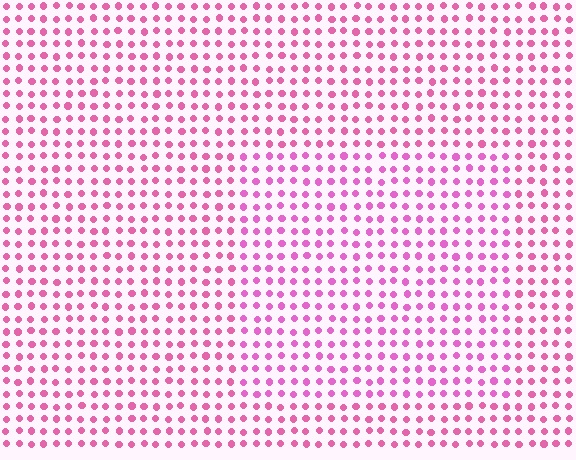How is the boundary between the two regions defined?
The boundary is defined purely by a slight shift in hue (about 17 degrees). Spacing, size, and orientation are identical on both sides.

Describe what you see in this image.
The image is filled with small pink elements in a uniform arrangement. A rectangle-shaped region is visible where the elements are tinted to a slightly different hue, forming a subtle color boundary.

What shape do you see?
I see a rectangle.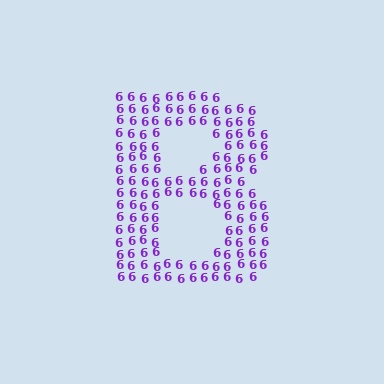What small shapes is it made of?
It is made of small digit 6's.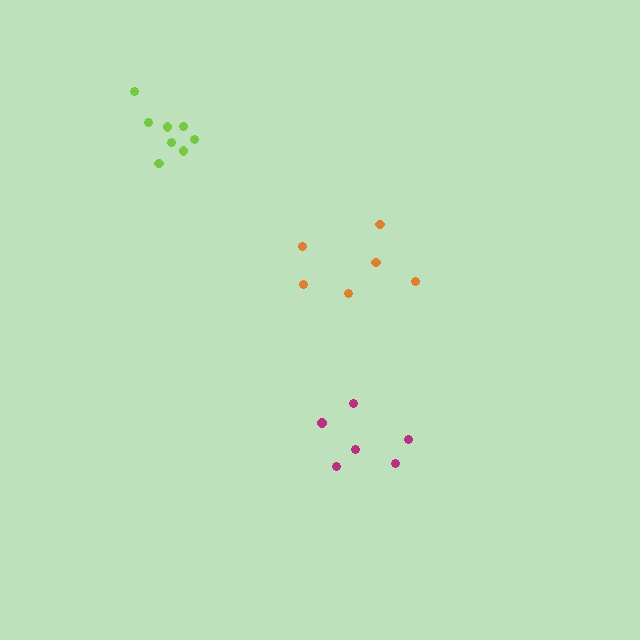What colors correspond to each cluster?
The clusters are colored: orange, magenta, lime.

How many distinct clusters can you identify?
There are 3 distinct clusters.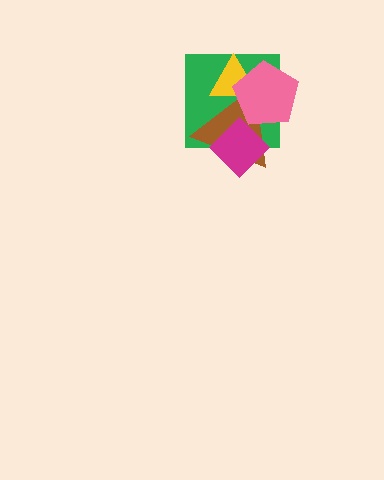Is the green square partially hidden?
Yes, it is partially covered by another shape.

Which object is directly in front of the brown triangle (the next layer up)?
The pink pentagon is directly in front of the brown triangle.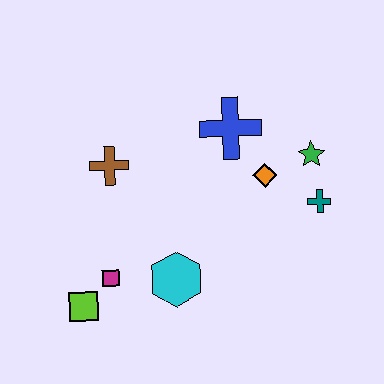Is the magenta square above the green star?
No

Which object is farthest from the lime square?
The green star is farthest from the lime square.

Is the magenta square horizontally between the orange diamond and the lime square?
Yes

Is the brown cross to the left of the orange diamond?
Yes